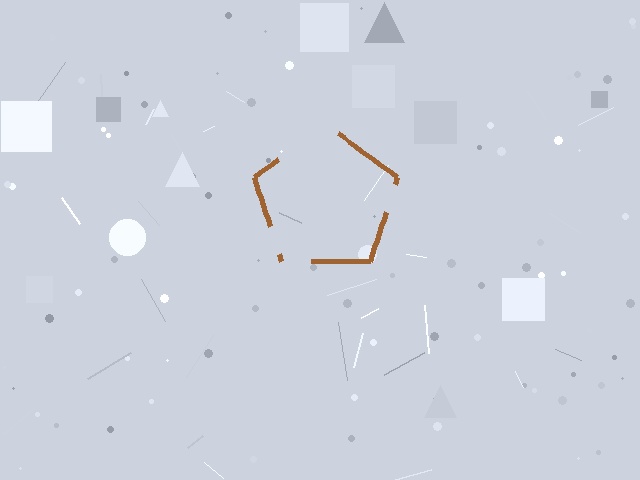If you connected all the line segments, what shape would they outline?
They would outline a pentagon.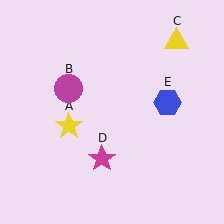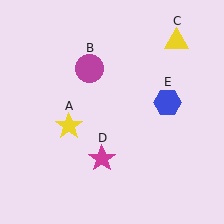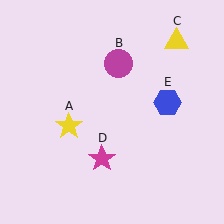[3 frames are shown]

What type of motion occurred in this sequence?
The magenta circle (object B) rotated clockwise around the center of the scene.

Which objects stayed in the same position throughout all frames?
Yellow star (object A) and yellow triangle (object C) and magenta star (object D) and blue hexagon (object E) remained stationary.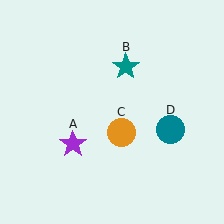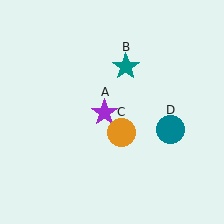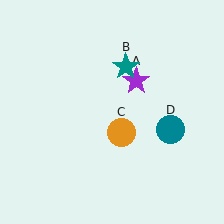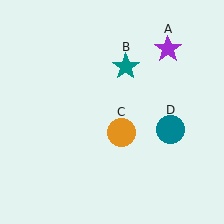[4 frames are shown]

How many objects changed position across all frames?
1 object changed position: purple star (object A).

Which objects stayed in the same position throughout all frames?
Teal star (object B) and orange circle (object C) and teal circle (object D) remained stationary.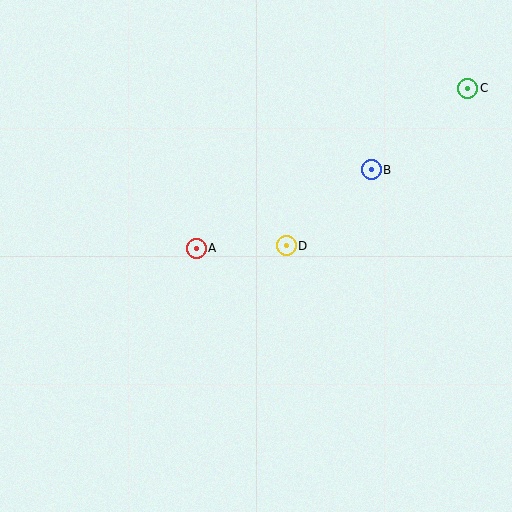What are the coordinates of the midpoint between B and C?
The midpoint between B and C is at (419, 129).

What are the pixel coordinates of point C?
Point C is at (468, 88).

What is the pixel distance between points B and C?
The distance between B and C is 126 pixels.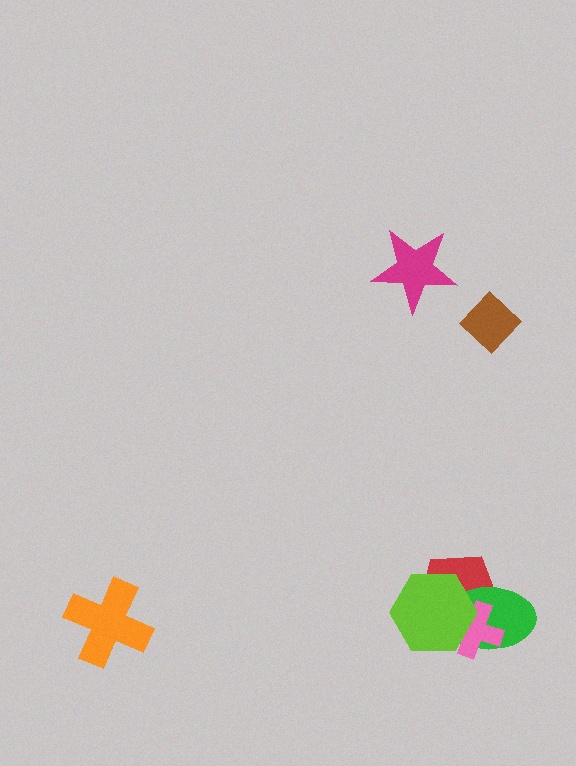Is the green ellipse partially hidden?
Yes, it is partially covered by another shape.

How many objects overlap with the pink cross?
3 objects overlap with the pink cross.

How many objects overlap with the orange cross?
0 objects overlap with the orange cross.